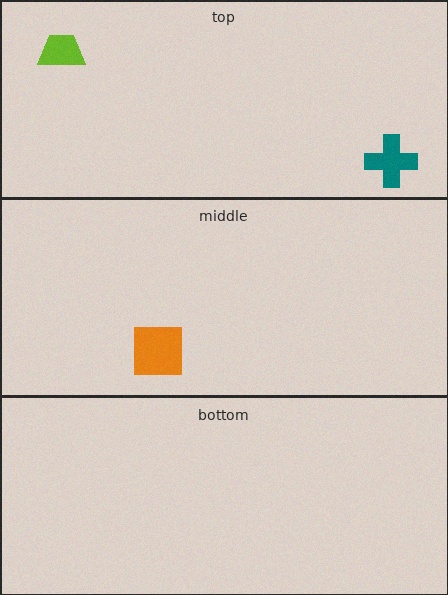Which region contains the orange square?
The middle region.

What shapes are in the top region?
The lime trapezoid, the teal cross.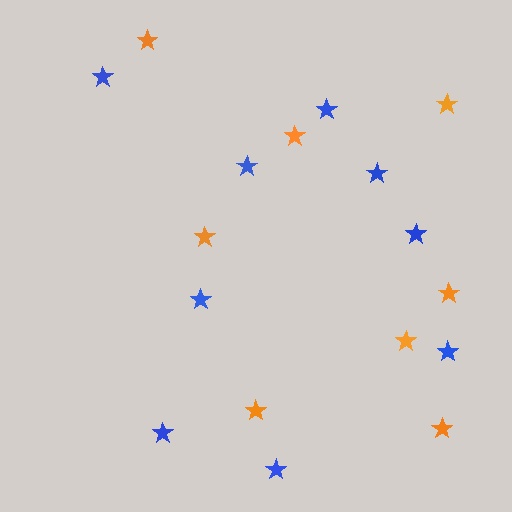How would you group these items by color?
There are 2 groups: one group of blue stars (9) and one group of orange stars (8).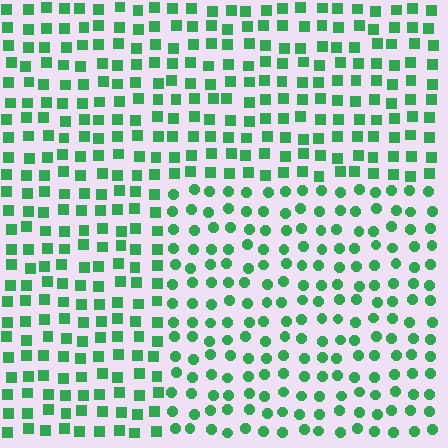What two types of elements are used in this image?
The image uses circles inside the rectangle region and squares outside it.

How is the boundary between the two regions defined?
The boundary is defined by a change in element shape: circles inside vs. squares outside. All elements share the same color and spacing.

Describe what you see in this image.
The image is filled with small green elements arranged in a uniform grid. A rectangle-shaped region contains circles, while the surrounding area contains squares. The boundary is defined purely by the change in element shape.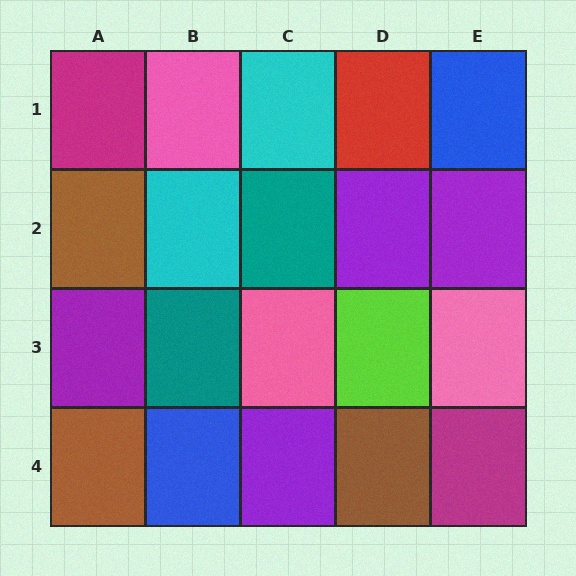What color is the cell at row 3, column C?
Pink.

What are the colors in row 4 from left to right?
Brown, blue, purple, brown, magenta.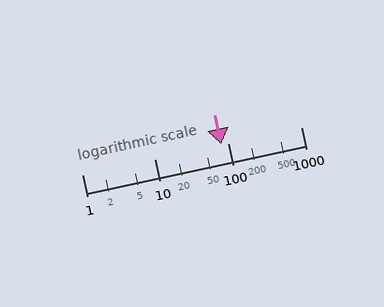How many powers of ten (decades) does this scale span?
The scale spans 3 decades, from 1 to 1000.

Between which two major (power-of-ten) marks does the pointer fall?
The pointer is between 10 and 100.